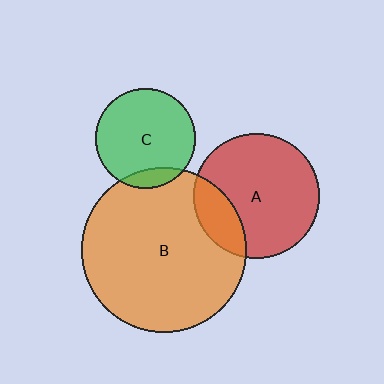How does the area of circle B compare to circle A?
Approximately 1.7 times.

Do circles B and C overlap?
Yes.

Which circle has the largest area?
Circle B (orange).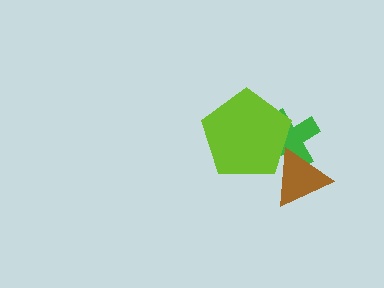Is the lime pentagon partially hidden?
No, no other shape covers it.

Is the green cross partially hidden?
Yes, it is partially covered by another shape.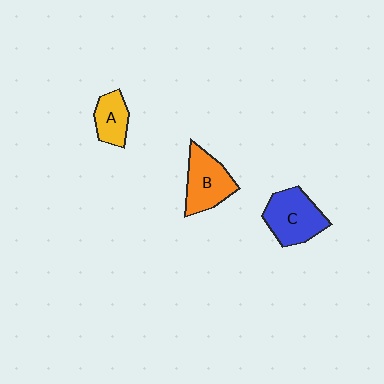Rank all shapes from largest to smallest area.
From largest to smallest: C (blue), B (orange), A (yellow).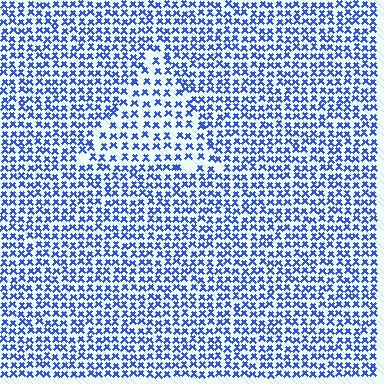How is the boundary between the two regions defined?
The boundary is defined by a change in element density (approximately 1.6x ratio). All elements are the same color, size, and shape.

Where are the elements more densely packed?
The elements are more densely packed outside the triangle boundary.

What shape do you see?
I see a triangle.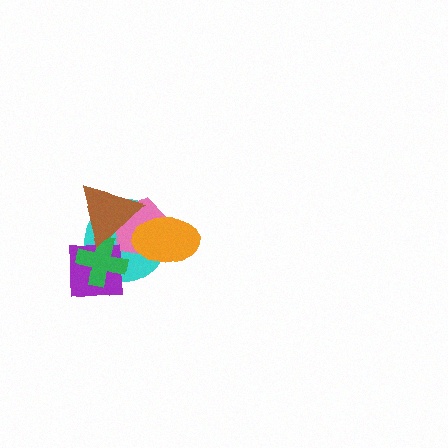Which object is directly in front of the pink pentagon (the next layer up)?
The brown triangle is directly in front of the pink pentagon.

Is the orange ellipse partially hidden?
No, no other shape covers it.